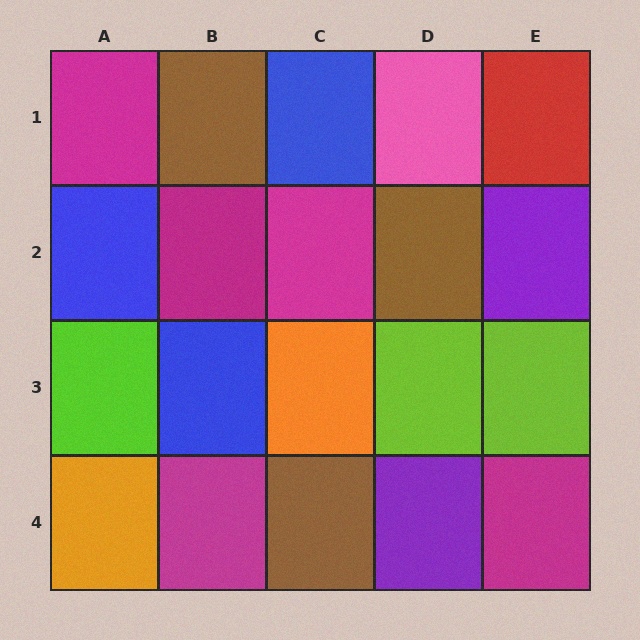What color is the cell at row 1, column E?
Red.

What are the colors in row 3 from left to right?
Lime, blue, orange, lime, lime.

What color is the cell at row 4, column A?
Orange.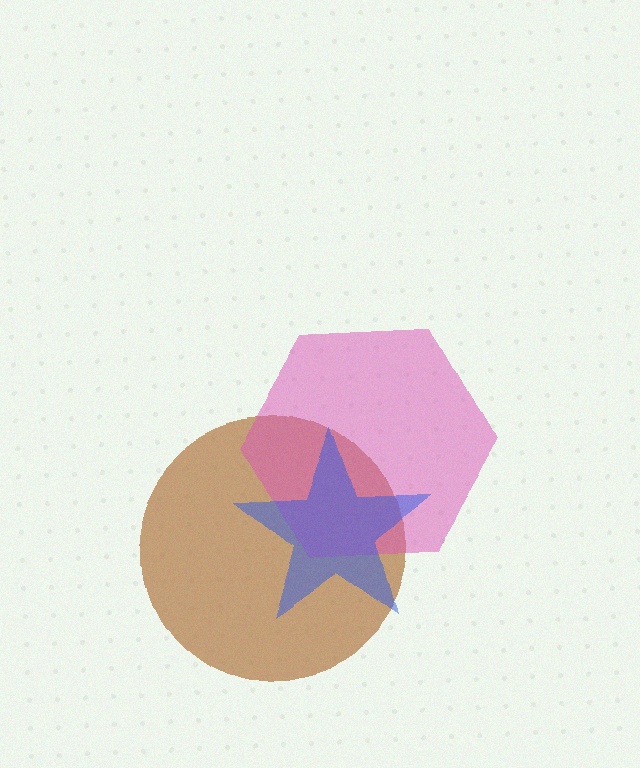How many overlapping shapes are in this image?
There are 3 overlapping shapes in the image.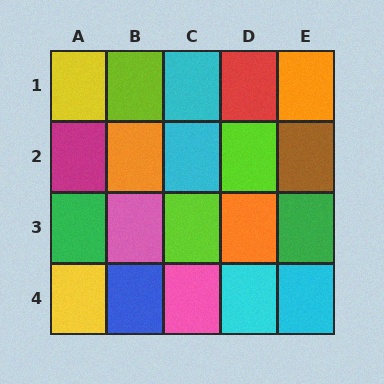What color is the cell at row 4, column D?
Cyan.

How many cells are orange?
3 cells are orange.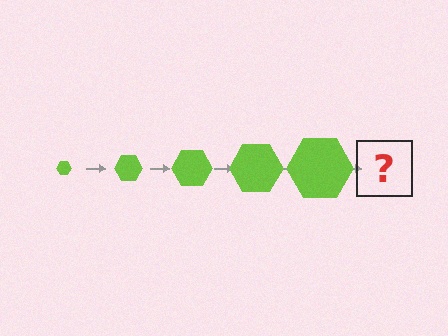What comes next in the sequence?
The next element should be a lime hexagon, larger than the previous one.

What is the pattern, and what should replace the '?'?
The pattern is that the hexagon gets progressively larger each step. The '?' should be a lime hexagon, larger than the previous one.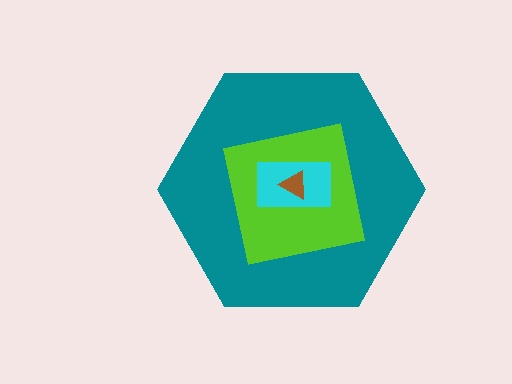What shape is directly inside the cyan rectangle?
The brown triangle.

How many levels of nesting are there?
4.